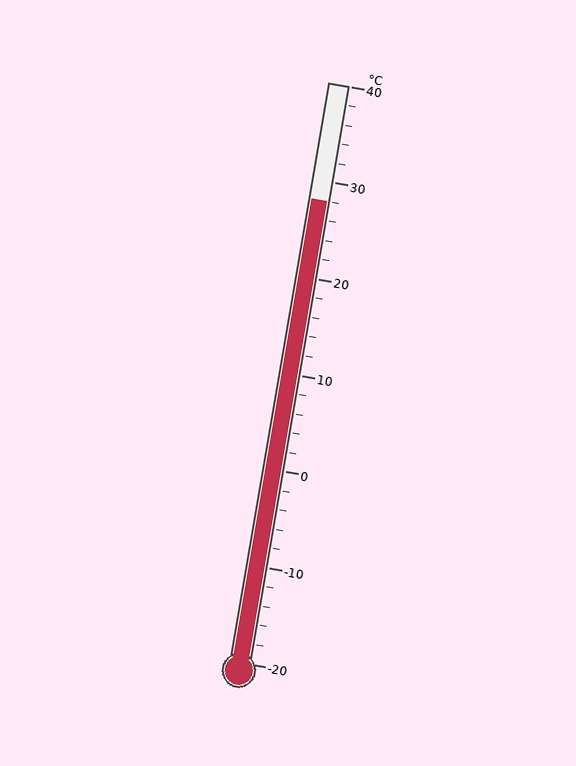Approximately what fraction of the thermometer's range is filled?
The thermometer is filled to approximately 80% of its range.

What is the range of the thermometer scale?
The thermometer scale ranges from -20°C to 40°C.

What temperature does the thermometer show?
The thermometer shows approximately 28°C.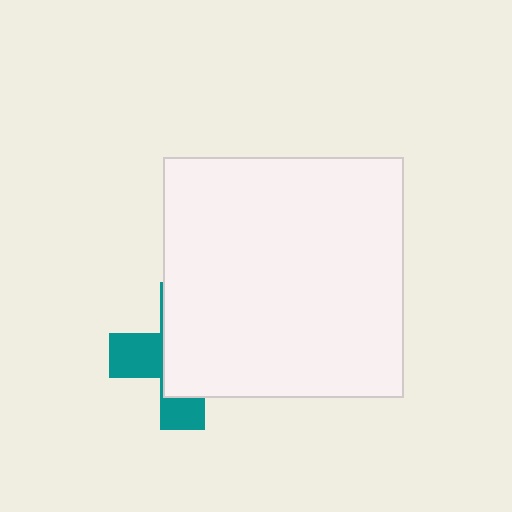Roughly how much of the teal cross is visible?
A small part of it is visible (roughly 37%).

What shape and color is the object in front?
The object in front is a white square.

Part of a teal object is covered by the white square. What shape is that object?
It is a cross.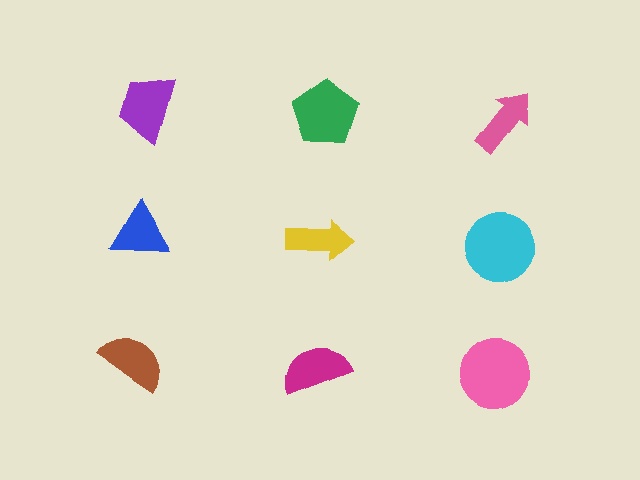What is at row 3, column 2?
A magenta semicircle.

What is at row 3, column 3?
A pink circle.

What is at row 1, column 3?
A pink arrow.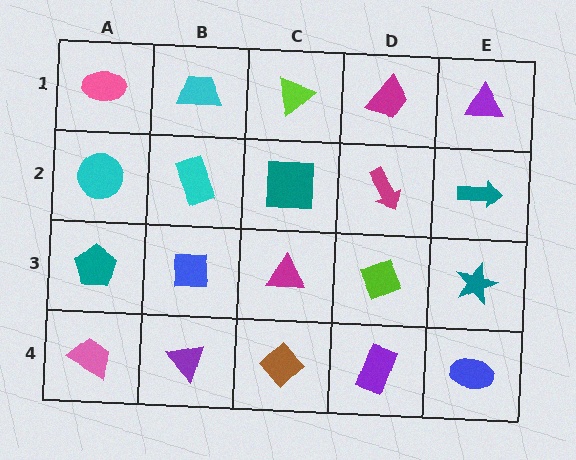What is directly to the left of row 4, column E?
A purple rectangle.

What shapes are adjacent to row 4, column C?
A magenta triangle (row 3, column C), a purple triangle (row 4, column B), a purple rectangle (row 4, column D).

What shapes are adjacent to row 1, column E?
A teal arrow (row 2, column E), a magenta trapezoid (row 1, column D).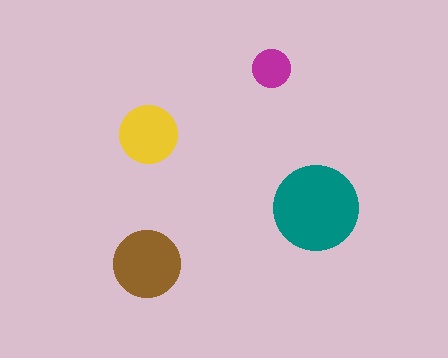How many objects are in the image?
There are 4 objects in the image.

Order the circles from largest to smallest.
the teal one, the brown one, the yellow one, the magenta one.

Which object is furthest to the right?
The teal circle is rightmost.